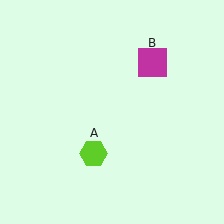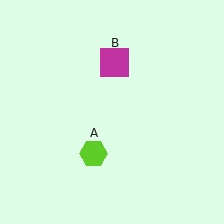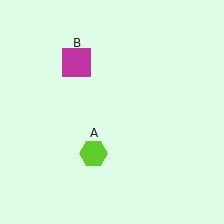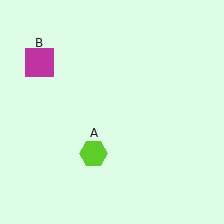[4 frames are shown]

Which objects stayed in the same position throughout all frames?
Lime hexagon (object A) remained stationary.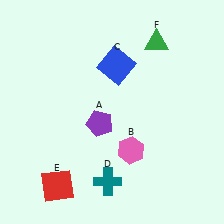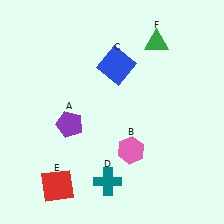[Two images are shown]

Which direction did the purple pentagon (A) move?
The purple pentagon (A) moved left.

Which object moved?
The purple pentagon (A) moved left.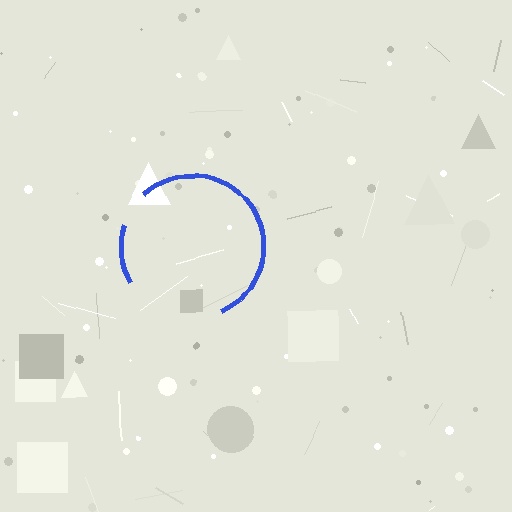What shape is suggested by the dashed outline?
The dashed outline suggests a circle.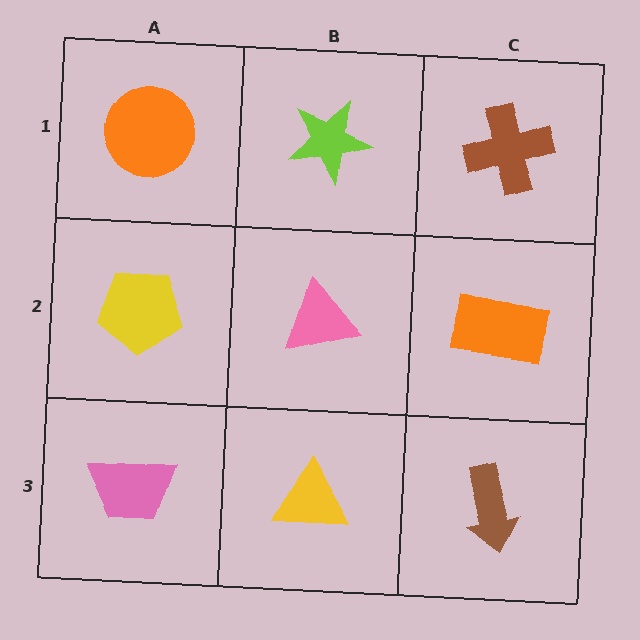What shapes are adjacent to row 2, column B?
A lime star (row 1, column B), a yellow triangle (row 3, column B), a yellow pentagon (row 2, column A), an orange rectangle (row 2, column C).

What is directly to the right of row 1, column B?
A brown cross.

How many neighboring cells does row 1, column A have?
2.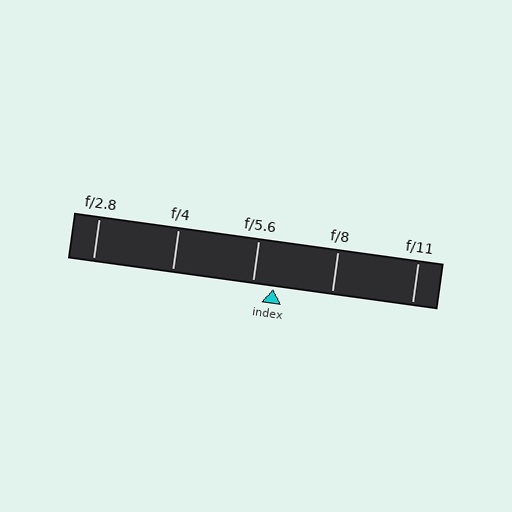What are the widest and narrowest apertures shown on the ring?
The widest aperture shown is f/2.8 and the narrowest is f/11.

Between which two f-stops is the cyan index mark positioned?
The index mark is between f/5.6 and f/8.